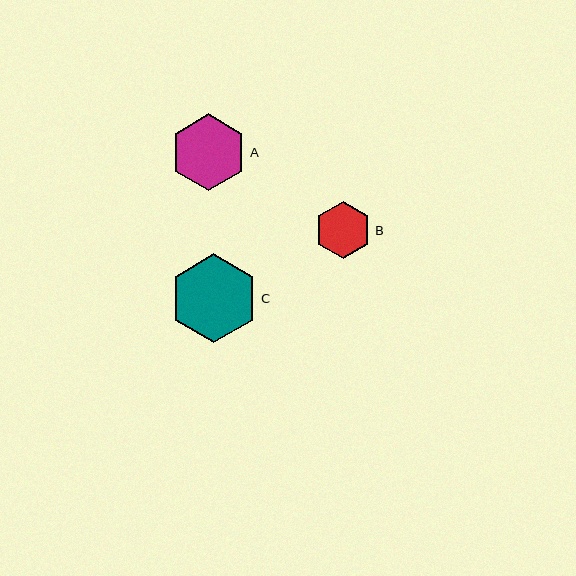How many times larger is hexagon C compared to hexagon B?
Hexagon C is approximately 1.6 times the size of hexagon B.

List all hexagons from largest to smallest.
From largest to smallest: C, A, B.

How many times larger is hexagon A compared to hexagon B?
Hexagon A is approximately 1.4 times the size of hexagon B.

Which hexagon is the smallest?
Hexagon B is the smallest with a size of approximately 57 pixels.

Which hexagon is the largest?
Hexagon C is the largest with a size of approximately 89 pixels.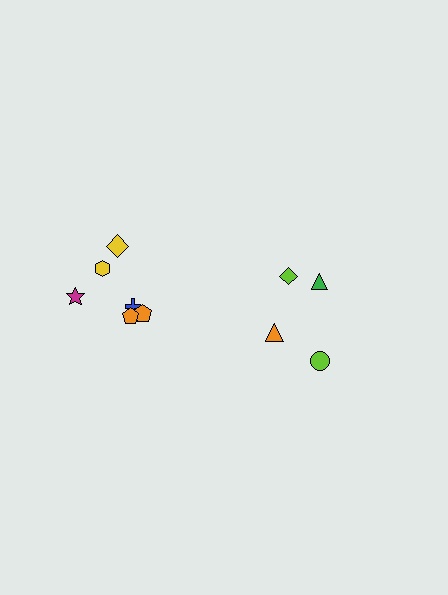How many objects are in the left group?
There are 6 objects.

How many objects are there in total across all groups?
There are 10 objects.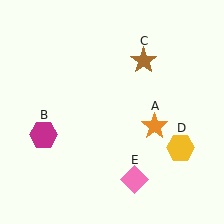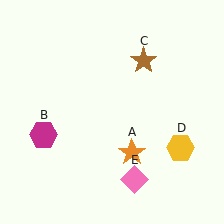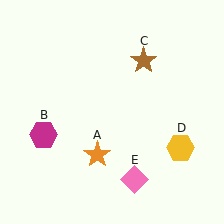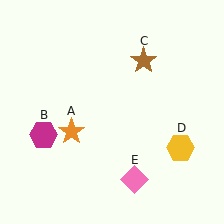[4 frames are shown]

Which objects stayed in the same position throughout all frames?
Magenta hexagon (object B) and brown star (object C) and yellow hexagon (object D) and pink diamond (object E) remained stationary.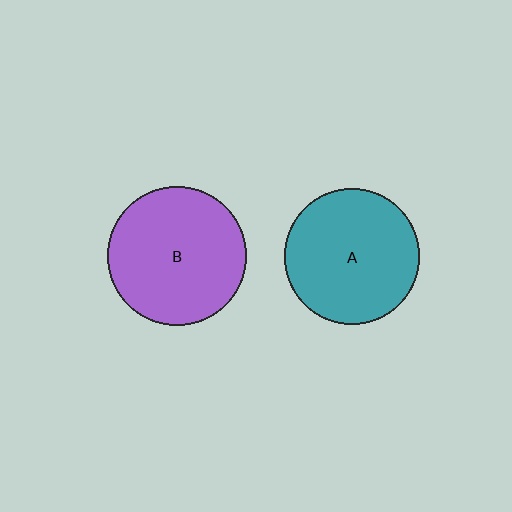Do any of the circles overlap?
No, none of the circles overlap.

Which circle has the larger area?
Circle B (purple).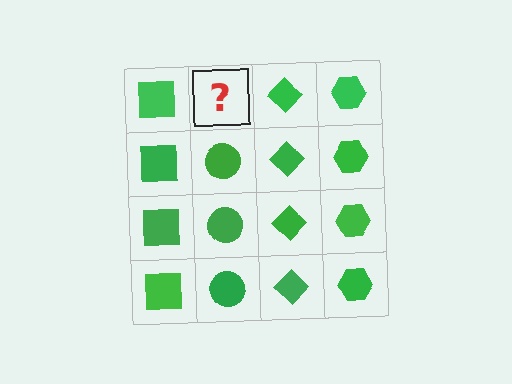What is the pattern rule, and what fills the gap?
The rule is that each column has a consistent shape. The gap should be filled with a green circle.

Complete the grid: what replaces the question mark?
The question mark should be replaced with a green circle.